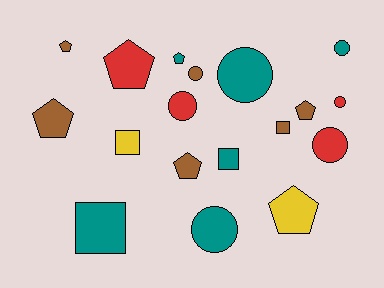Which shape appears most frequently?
Circle, with 7 objects.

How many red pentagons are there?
There is 1 red pentagon.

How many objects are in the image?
There are 18 objects.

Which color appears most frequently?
Brown, with 6 objects.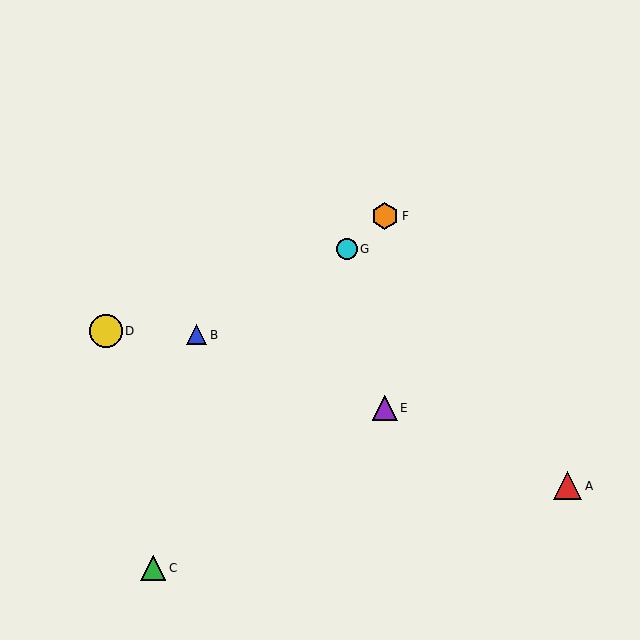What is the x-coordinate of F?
Object F is at x≈385.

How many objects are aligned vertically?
2 objects (E, F) are aligned vertically.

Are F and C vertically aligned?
No, F is at x≈385 and C is at x≈153.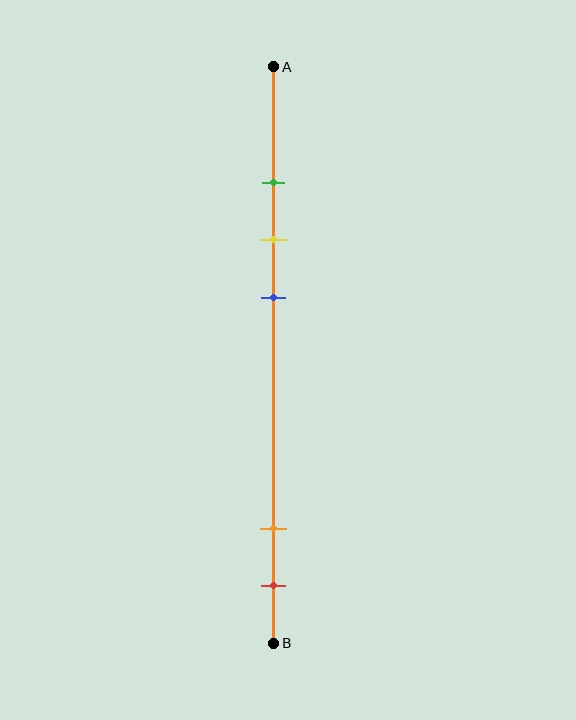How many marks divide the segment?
There are 5 marks dividing the segment.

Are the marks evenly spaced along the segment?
No, the marks are not evenly spaced.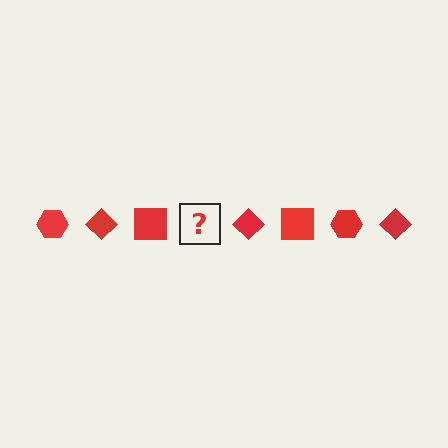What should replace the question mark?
The question mark should be replaced with a red hexagon.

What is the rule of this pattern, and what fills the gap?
The rule is that the pattern cycles through hexagon, diamond, square shapes in red. The gap should be filled with a red hexagon.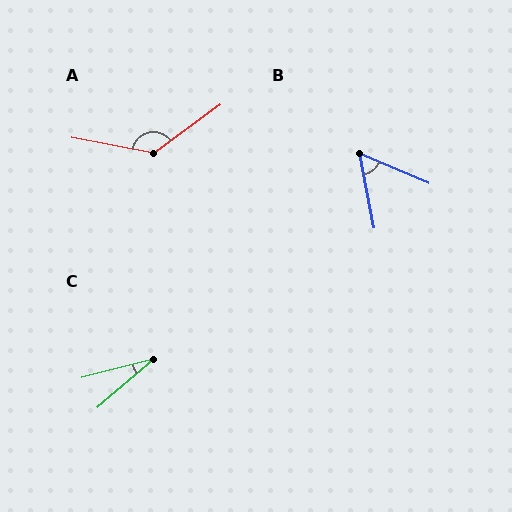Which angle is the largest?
A, at approximately 133 degrees.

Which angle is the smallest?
C, at approximately 26 degrees.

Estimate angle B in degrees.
Approximately 56 degrees.